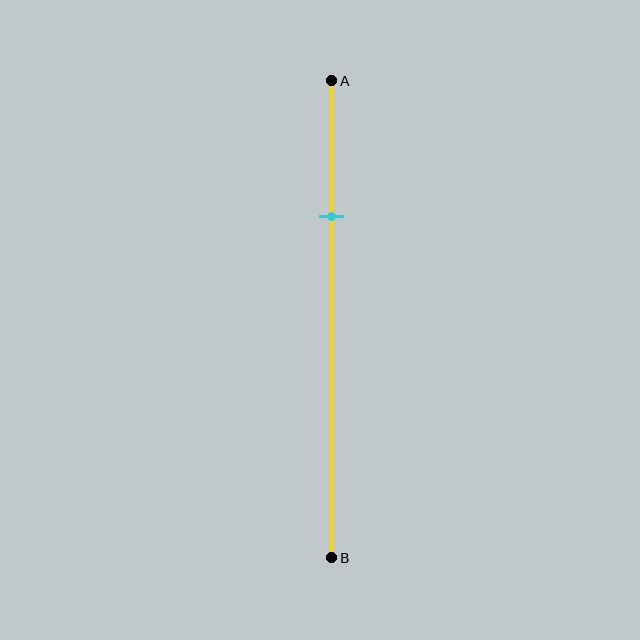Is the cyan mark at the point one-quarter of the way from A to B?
No, the mark is at about 30% from A, not at the 25% one-quarter point.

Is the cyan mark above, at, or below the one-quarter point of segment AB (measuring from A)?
The cyan mark is below the one-quarter point of segment AB.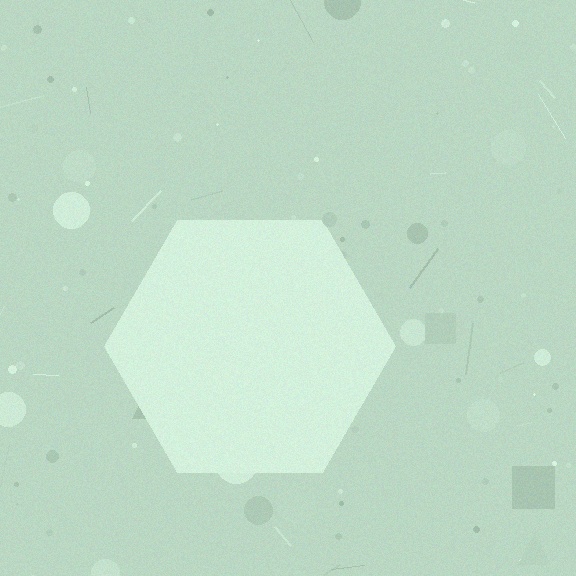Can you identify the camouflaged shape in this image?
The camouflaged shape is a hexagon.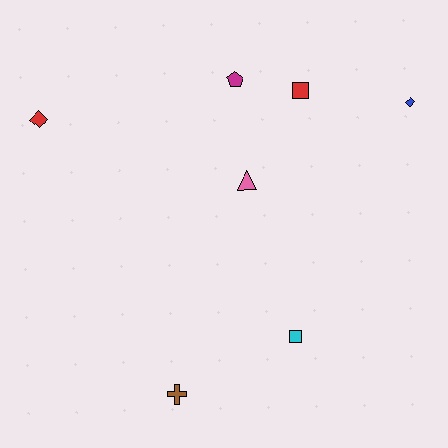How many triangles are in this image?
There is 1 triangle.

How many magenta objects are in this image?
There is 1 magenta object.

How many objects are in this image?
There are 7 objects.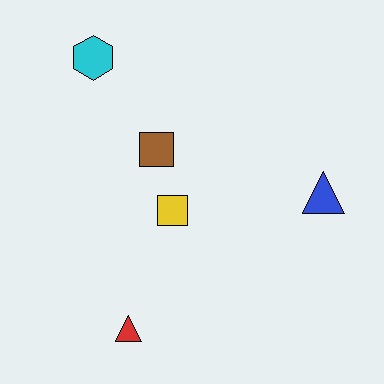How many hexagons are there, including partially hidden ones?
There is 1 hexagon.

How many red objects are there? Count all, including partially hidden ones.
There is 1 red object.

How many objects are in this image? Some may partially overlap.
There are 5 objects.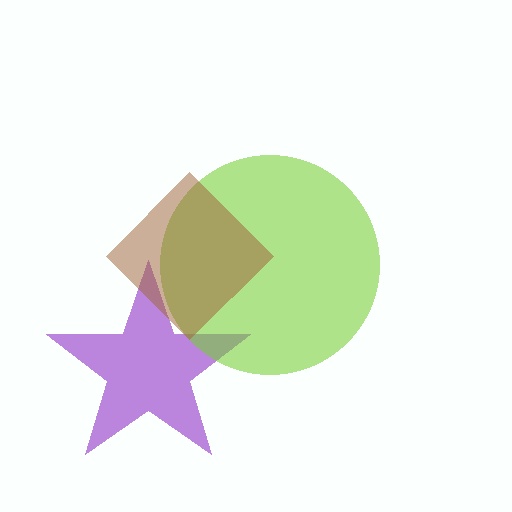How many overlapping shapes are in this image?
There are 3 overlapping shapes in the image.